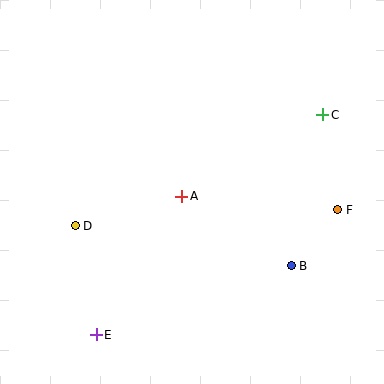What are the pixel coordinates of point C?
Point C is at (323, 115).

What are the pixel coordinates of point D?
Point D is at (75, 226).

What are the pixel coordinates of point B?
Point B is at (291, 266).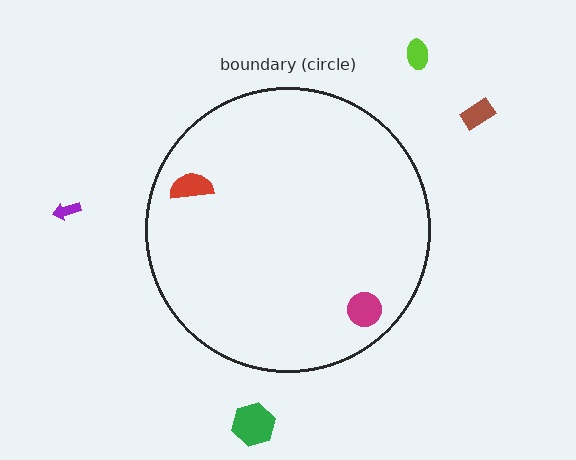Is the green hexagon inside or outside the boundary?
Outside.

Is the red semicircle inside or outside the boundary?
Inside.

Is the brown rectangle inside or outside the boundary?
Outside.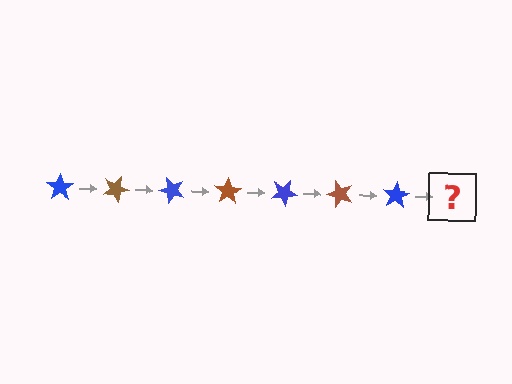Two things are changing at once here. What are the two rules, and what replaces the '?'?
The two rules are that it rotates 25 degrees each step and the color cycles through blue and brown. The '?' should be a brown star, rotated 175 degrees from the start.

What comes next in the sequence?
The next element should be a brown star, rotated 175 degrees from the start.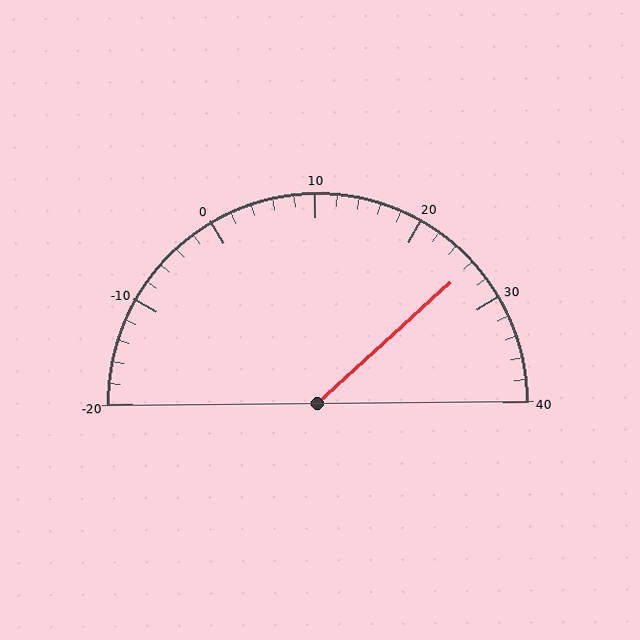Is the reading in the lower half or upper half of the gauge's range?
The reading is in the upper half of the range (-20 to 40).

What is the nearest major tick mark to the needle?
The nearest major tick mark is 30.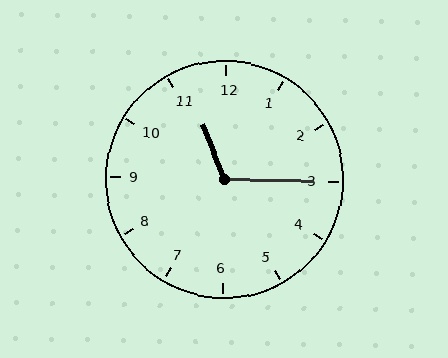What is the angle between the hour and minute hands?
Approximately 112 degrees.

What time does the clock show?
11:15.